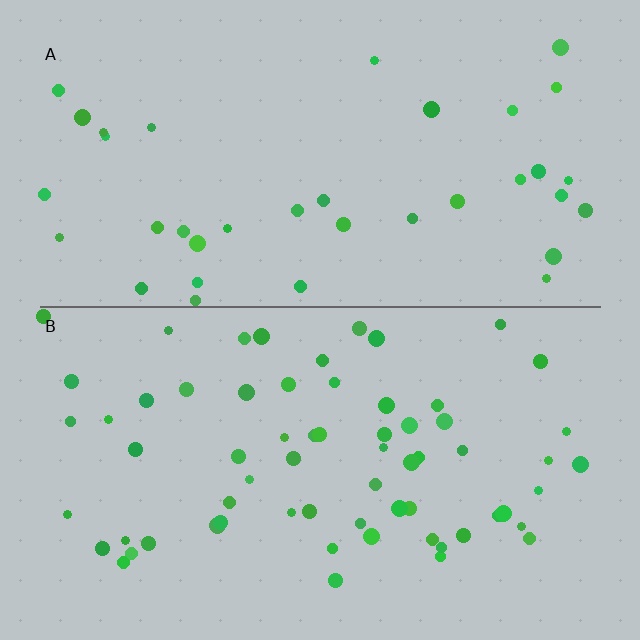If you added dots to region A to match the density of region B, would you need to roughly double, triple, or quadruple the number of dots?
Approximately double.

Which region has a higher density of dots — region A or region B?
B (the bottom).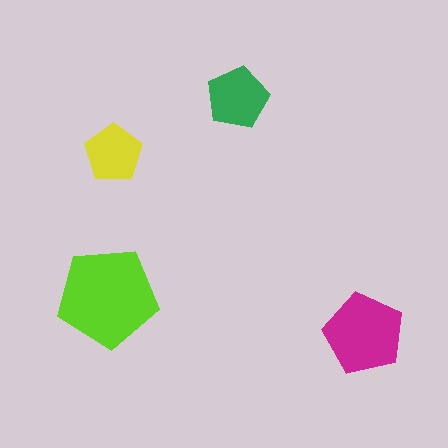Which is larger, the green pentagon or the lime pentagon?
The lime one.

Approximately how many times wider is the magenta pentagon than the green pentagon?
About 1.5 times wider.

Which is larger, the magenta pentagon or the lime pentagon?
The lime one.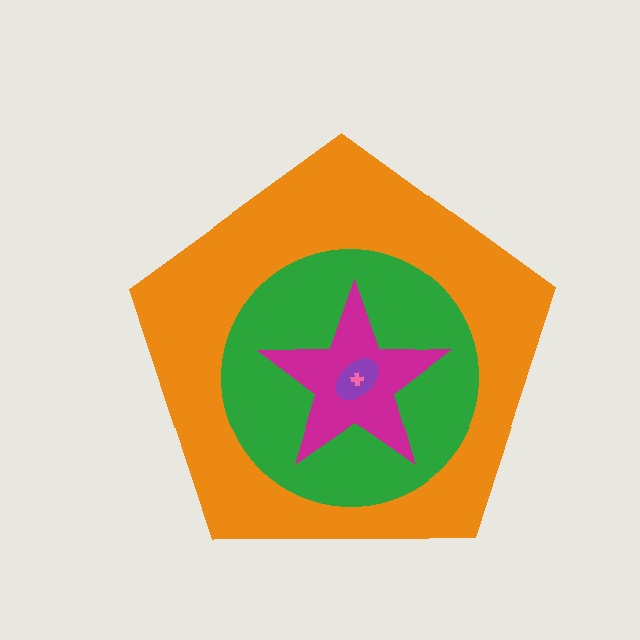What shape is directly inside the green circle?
The magenta star.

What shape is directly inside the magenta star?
The purple ellipse.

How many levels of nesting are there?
5.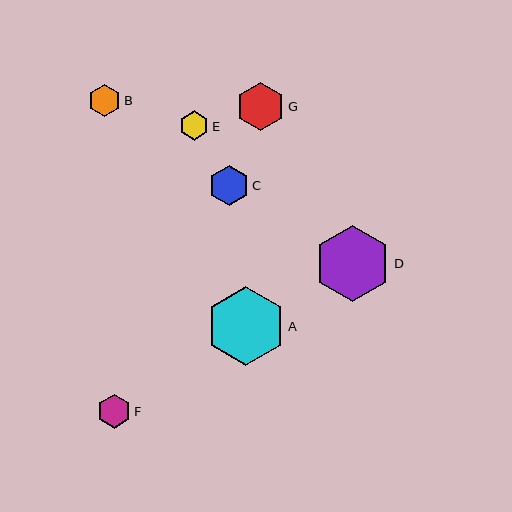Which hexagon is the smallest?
Hexagon E is the smallest with a size of approximately 29 pixels.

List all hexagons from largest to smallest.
From largest to smallest: A, D, G, C, F, B, E.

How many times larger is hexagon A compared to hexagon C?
Hexagon A is approximately 2.0 times the size of hexagon C.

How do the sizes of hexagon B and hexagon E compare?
Hexagon B and hexagon E are approximately the same size.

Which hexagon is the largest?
Hexagon A is the largest with a size of approximately 79 pixels.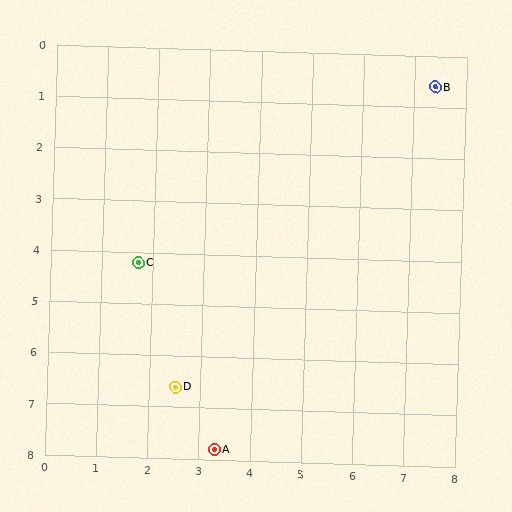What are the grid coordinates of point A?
Point A is at approximately (3.3, 7.8).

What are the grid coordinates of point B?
Point B is at approximately (7.4, 0.6).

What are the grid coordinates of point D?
Point D is at approximately (2.5, 6.6).